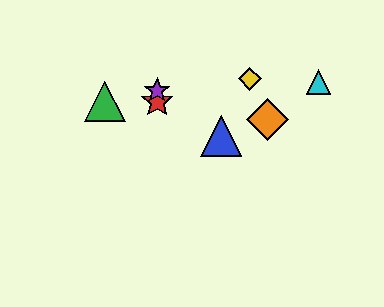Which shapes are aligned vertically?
The red star, the purple star are aligned vertically.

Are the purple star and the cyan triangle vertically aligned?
No, the purple star is at x≈157 and the cyan triangle is at x≈319.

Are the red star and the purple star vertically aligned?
Yes, both are at x≈157.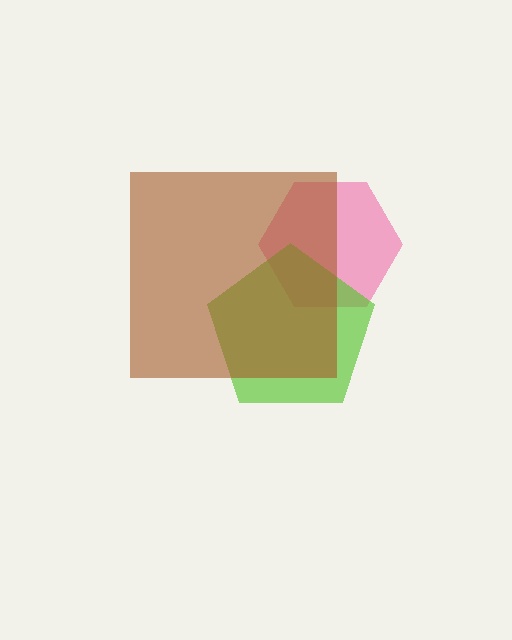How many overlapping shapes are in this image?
There are 3 overlapping shapes in the image.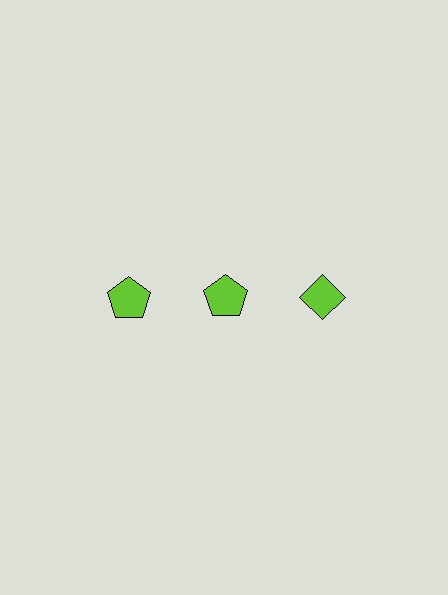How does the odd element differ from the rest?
It has a different shape: diamond instead of pentagon.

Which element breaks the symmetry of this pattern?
The lime diamond in the top row, center column breaks the symmetry. All other shapes are lime pentagons.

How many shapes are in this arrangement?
There are 3 shapes arranged in a grid pattern.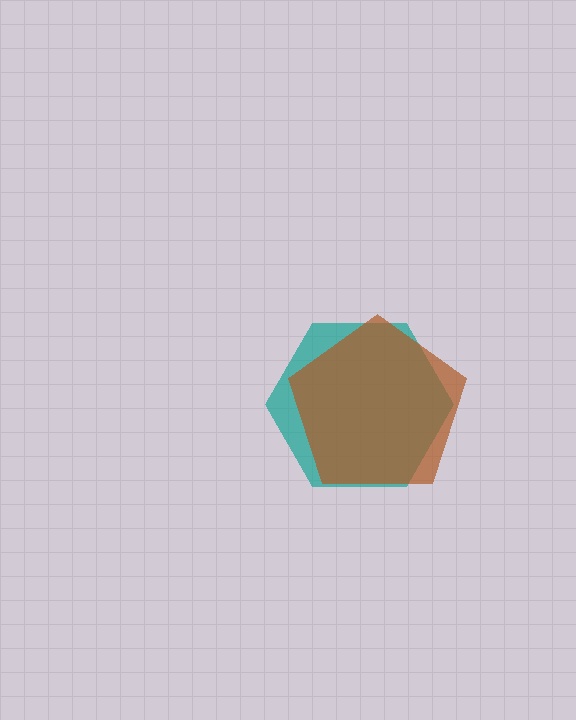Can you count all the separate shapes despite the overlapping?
Yes, there are 2 separate shapes.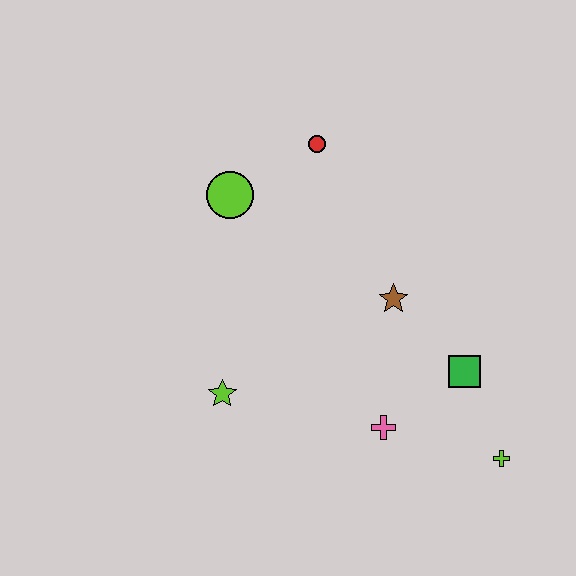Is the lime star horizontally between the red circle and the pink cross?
No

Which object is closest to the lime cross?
The green square is closest to the lime cross.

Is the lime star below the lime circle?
Yes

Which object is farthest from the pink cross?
The red circle is farthest from the pink cross.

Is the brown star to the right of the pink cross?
Yes